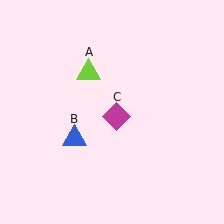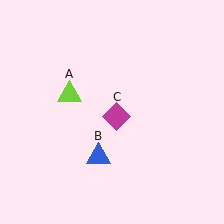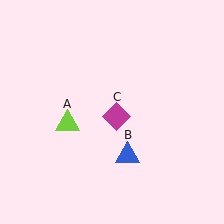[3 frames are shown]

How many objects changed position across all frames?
2 objects changed position: lime triangle (object A), blue triangle (object B).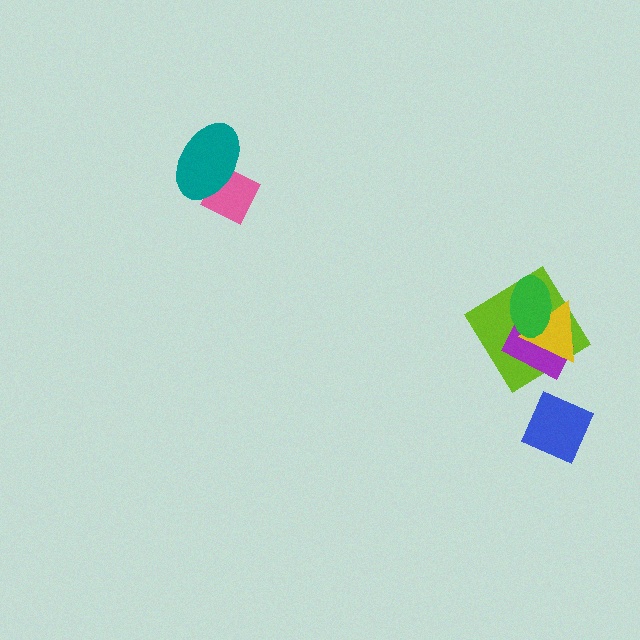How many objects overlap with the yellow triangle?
3 objects overlap with the yellow triangle.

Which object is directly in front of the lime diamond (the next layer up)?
The purple rectangle is directly in front of the lime diamond.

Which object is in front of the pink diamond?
The teal ellipse is in front of the pink diamond.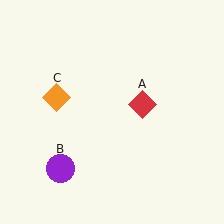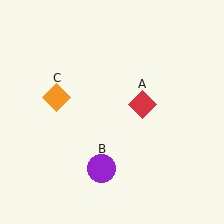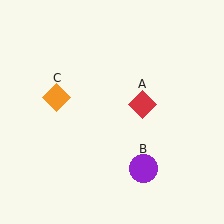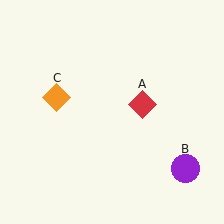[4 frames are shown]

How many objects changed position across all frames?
1 object changed position: purple circle (object B).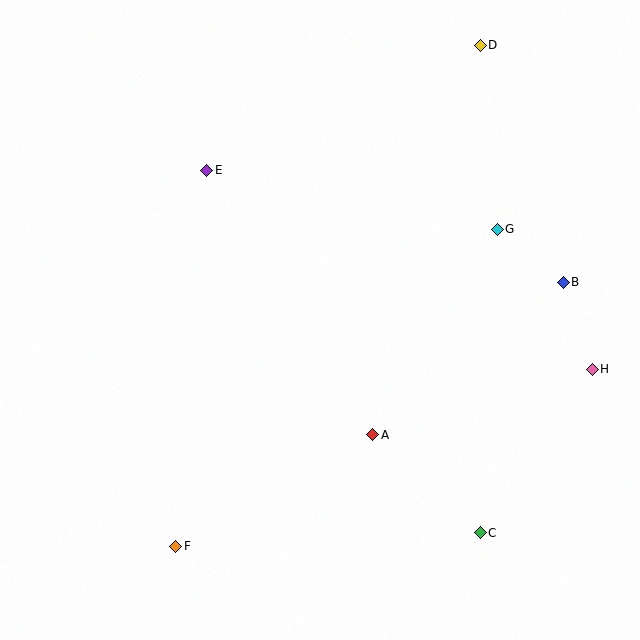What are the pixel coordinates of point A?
Point A is at (373, 435).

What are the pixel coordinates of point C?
Point C is at (480, 533).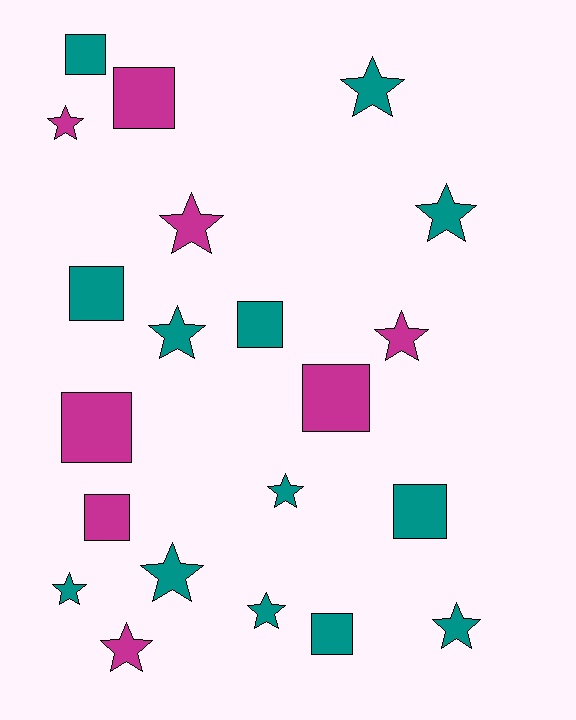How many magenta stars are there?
There are 4 magenta stars.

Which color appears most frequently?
Teal, with 13 objects.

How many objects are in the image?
There are 21 objects.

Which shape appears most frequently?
Star, with 12 objects.